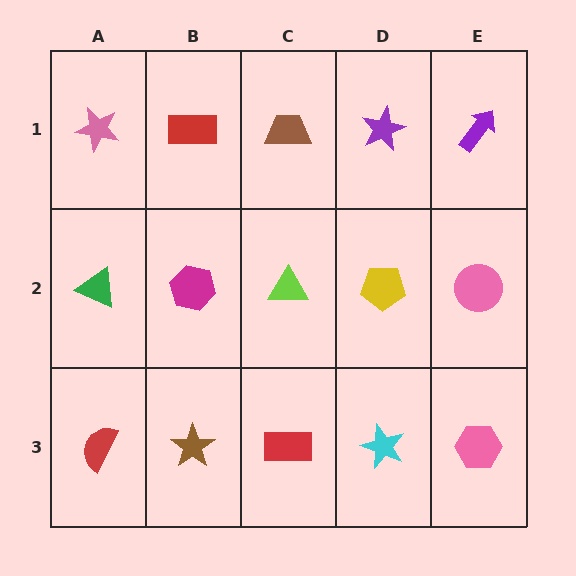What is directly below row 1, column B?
A magenta hexagon.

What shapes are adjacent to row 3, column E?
A pink circle (row 2, column E), a cyan star (row 3, column D).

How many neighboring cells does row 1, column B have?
3.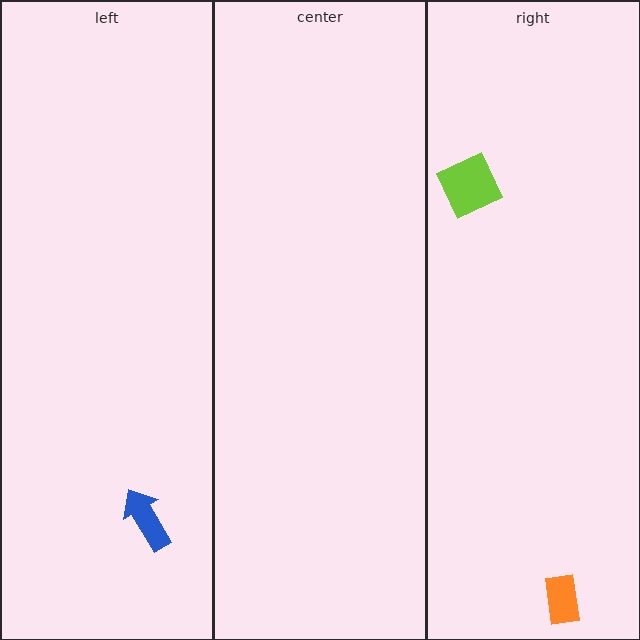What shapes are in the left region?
The blue arrow.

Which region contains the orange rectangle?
The right region.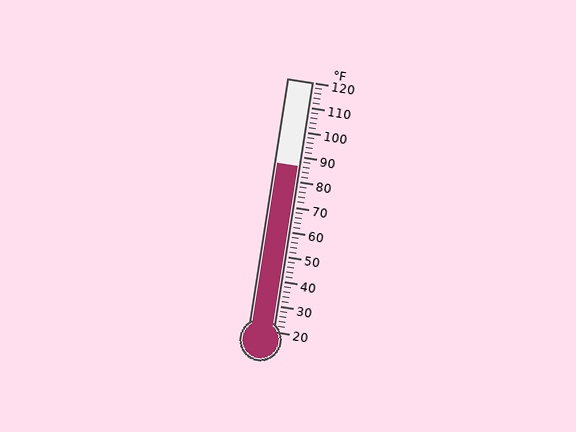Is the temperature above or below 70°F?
The temperature is above 70°F.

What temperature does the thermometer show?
The thermometer shows approximately 86°F.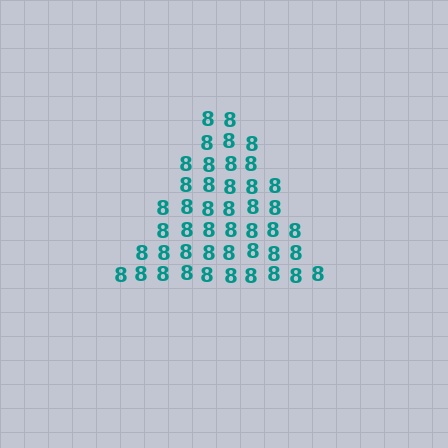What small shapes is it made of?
It is made of small digit 8's.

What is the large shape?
The large shape is a triangle.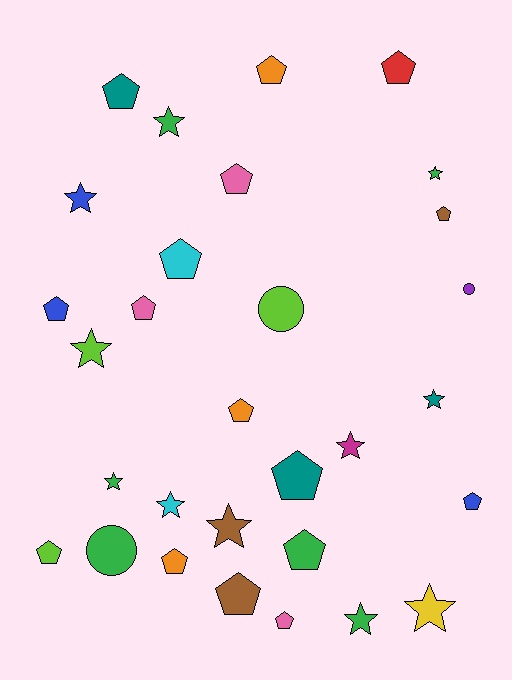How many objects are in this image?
There are 30 objects.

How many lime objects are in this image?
There are 3 lime objects.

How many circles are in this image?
There are 3 circles.